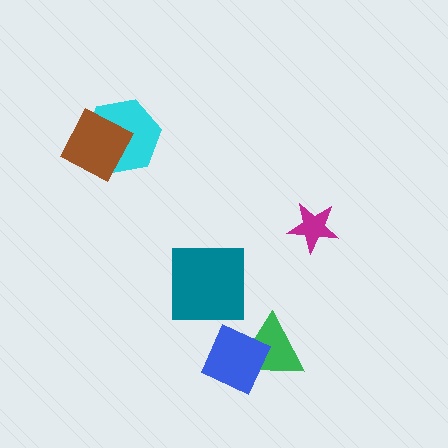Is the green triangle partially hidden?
Yes, it is partially covered by another shape.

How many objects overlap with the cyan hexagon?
1 object overlaps with the cyan hexagon.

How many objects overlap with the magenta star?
0 objects overlap with the magenta star.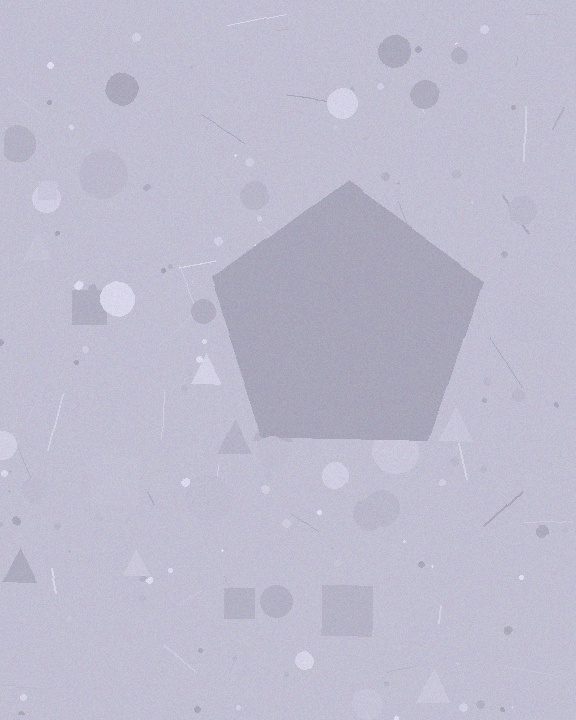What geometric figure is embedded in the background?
A pentagon is embedded in the background.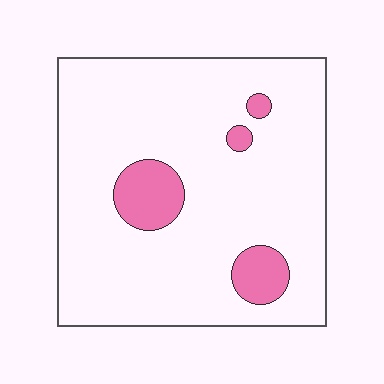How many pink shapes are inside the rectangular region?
4.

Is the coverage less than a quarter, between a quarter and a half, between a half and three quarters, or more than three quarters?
Less than a quarter.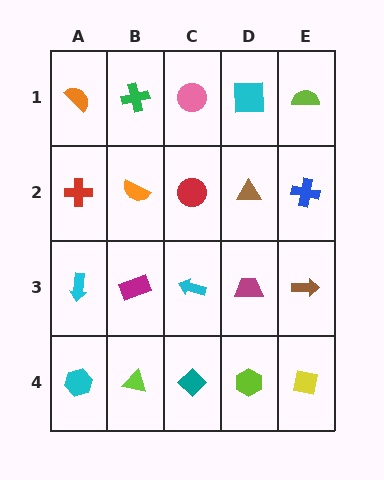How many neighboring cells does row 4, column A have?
2.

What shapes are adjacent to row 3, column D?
A brown triangle (row 2, column D), a lime hexagon (row 4, column D), a cyan arrow (row 3, column C), a brown arrow (row 3, column E).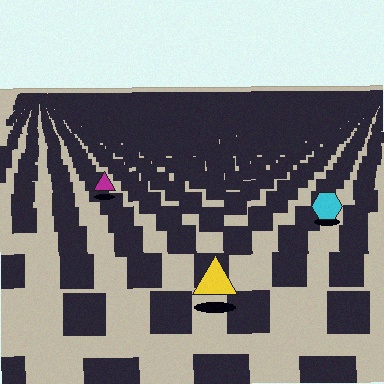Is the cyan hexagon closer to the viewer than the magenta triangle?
Yes. The cyan hexagon is closer — you can tell from the texture gradient: the ground texture is coarser near it.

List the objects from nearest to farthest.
From nearest to farthest: the yellow triangle, the cyan hexagon, the magenta triangle.